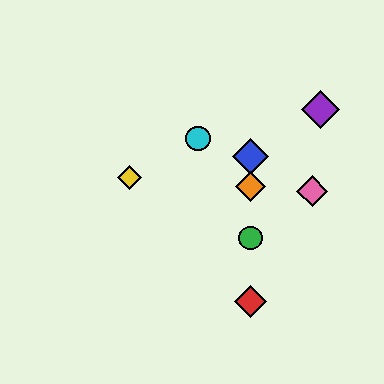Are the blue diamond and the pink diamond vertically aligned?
No, the blue diamond is at x≈251 and the pink diamond is at x≈312.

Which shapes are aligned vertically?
The red diamond, the blue diamond, the green circle, the orange diamond are aligned vertically.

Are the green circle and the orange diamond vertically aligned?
Yes, both are at x≈251.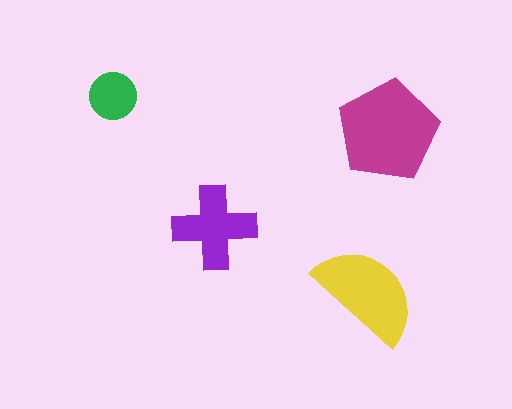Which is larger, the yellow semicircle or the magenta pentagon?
The magenta pentagon.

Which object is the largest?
The magenta pentagon.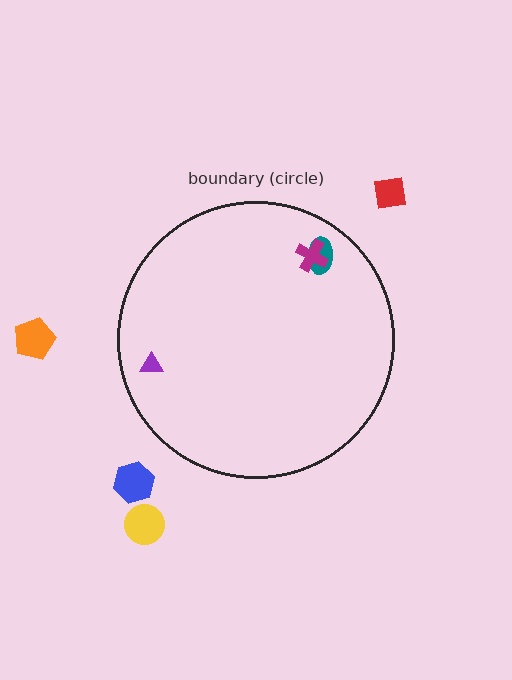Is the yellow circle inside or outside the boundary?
Outside.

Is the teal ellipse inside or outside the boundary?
Inside.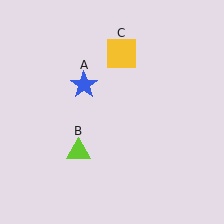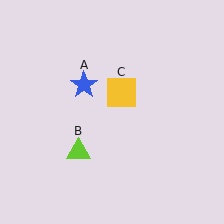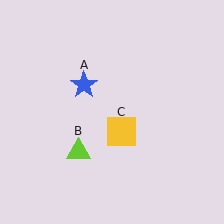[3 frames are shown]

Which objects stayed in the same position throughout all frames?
Blue star (object A) and lime triangle (object B) remained stationary.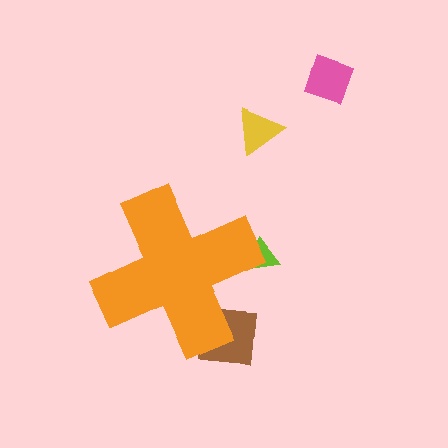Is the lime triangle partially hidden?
Yes, the lime triangle is partially hidden behind the orange cross.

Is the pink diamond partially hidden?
No, the pink diamond is fully visible.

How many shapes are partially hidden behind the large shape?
2 shapes are partially hidden.